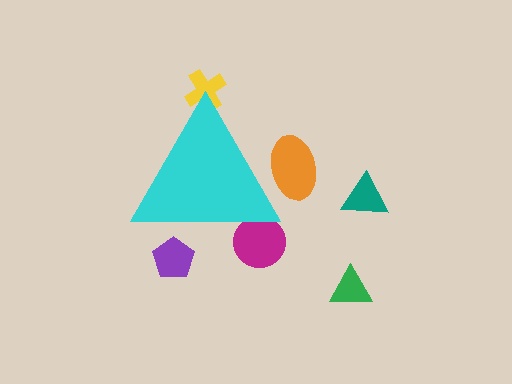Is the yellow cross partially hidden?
Yes, the yellow cross is partially hidden behind the cyan triangle.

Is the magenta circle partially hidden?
Yes, the magenta circle is partially hidden behind the cyan triangle.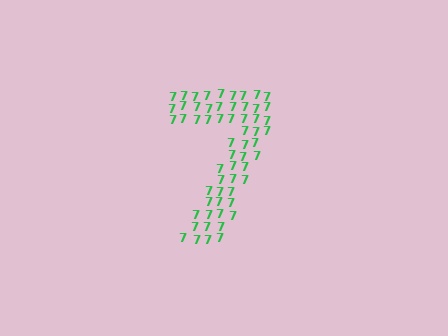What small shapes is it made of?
It is made of small digit 7's.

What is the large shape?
The large shape is the digit 7.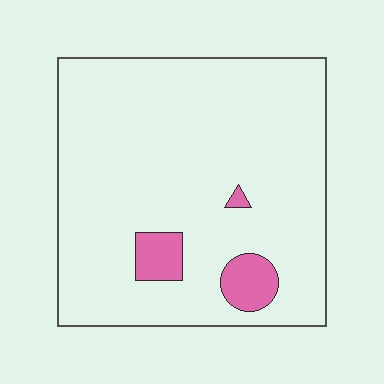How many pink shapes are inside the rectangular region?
3.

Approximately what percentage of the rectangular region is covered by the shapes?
Approximately 5%.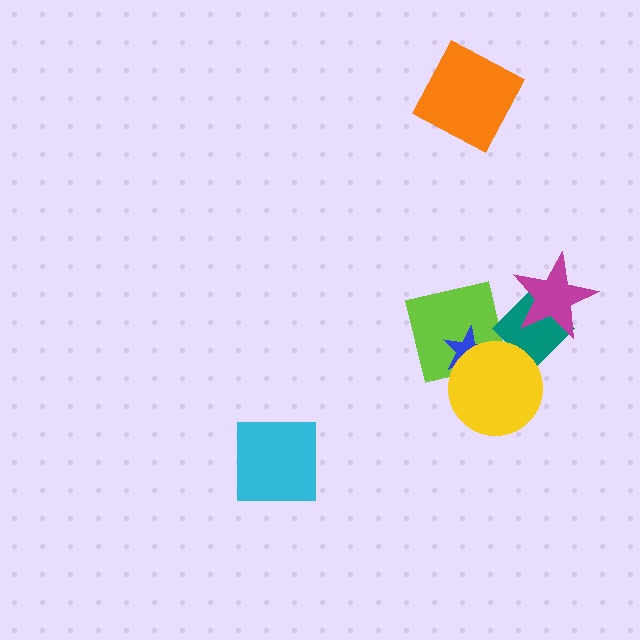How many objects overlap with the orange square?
0 objects overlap with the orange square.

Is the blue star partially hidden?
Yes, it is partially covered by another shape.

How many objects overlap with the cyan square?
0 objects overlap with the cyan square.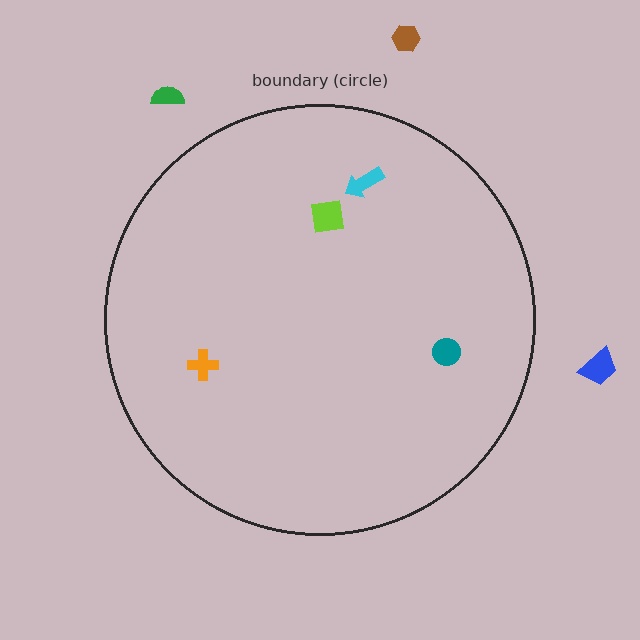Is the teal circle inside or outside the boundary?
Inside.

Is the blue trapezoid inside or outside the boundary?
Outside.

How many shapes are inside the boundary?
4 inside, 3 outside.